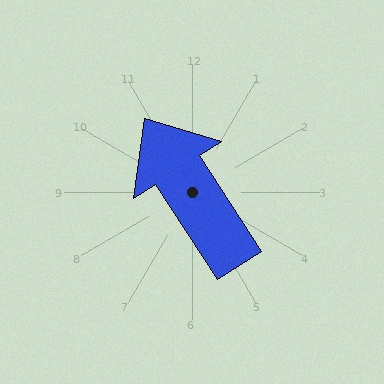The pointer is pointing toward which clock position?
Roughly 11 o'clock.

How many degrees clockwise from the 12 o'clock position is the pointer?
Approximately 327 degrees.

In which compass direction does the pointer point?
Northwest.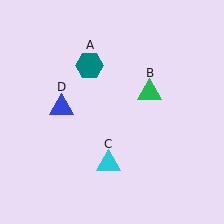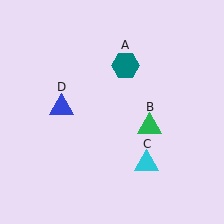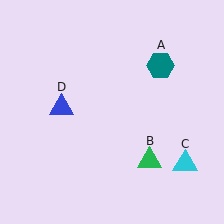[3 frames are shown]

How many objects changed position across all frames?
3 objects changed position: teal hexagon (object A), green triangle (object B), cyan triangle (object C).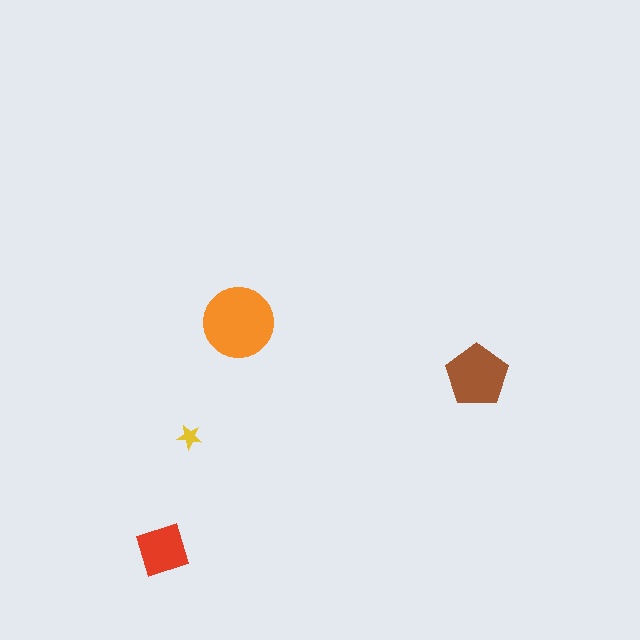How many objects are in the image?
There are 4 objects in the image.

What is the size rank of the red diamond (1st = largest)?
3rd.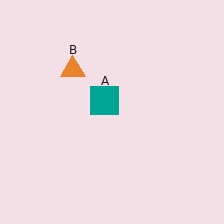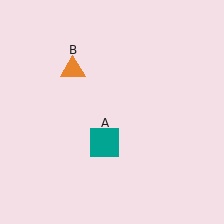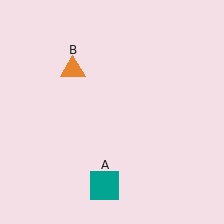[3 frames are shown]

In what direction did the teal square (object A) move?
The teal square (object A) moved down.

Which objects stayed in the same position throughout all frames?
Orange triangle (object B) remained stationary.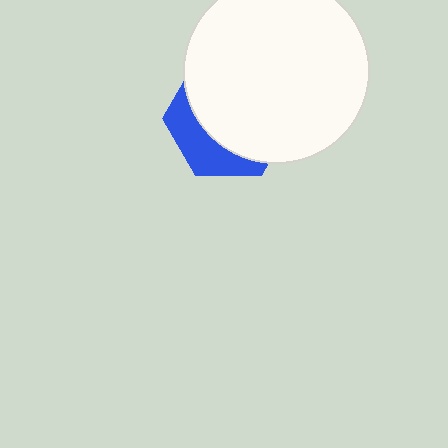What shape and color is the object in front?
The object in front is a white circle.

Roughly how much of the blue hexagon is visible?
A small part of it is visible (roughly 30%).